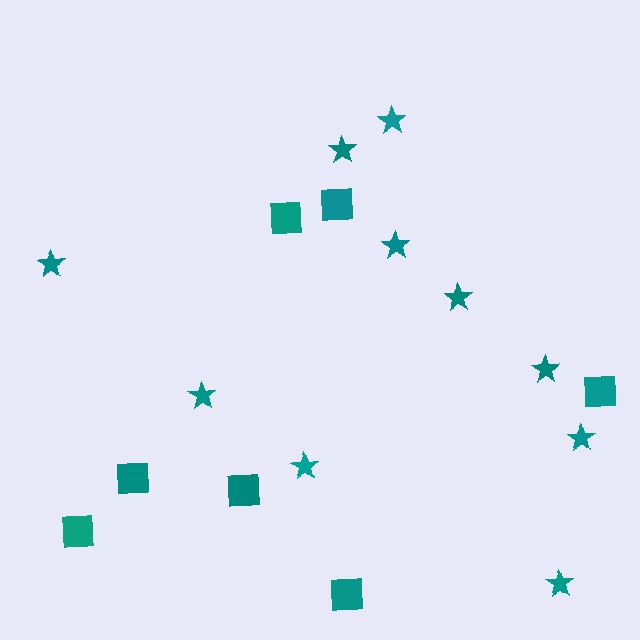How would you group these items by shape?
There are 2 groups: one group of stars (10) and one group of squares (7).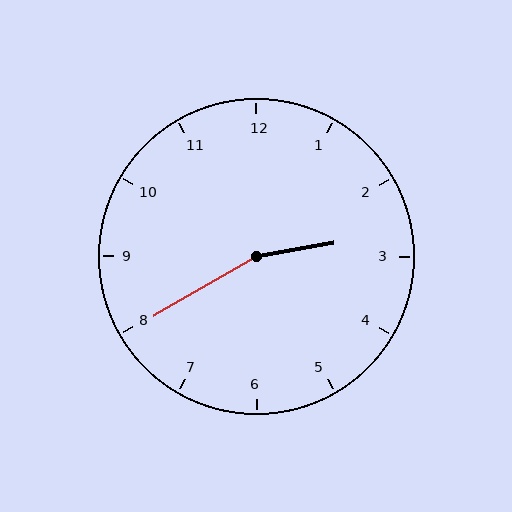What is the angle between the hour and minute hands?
Approximately 160 degrees.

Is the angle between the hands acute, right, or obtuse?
It is obtuse.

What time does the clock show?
2:40.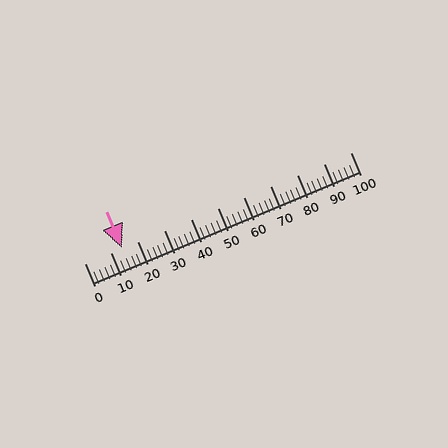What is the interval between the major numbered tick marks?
The major tick marks are spaced 10 units apart.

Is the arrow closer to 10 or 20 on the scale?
The arrow is closer to 10.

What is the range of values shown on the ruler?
The ruler shows values from 0 to 100.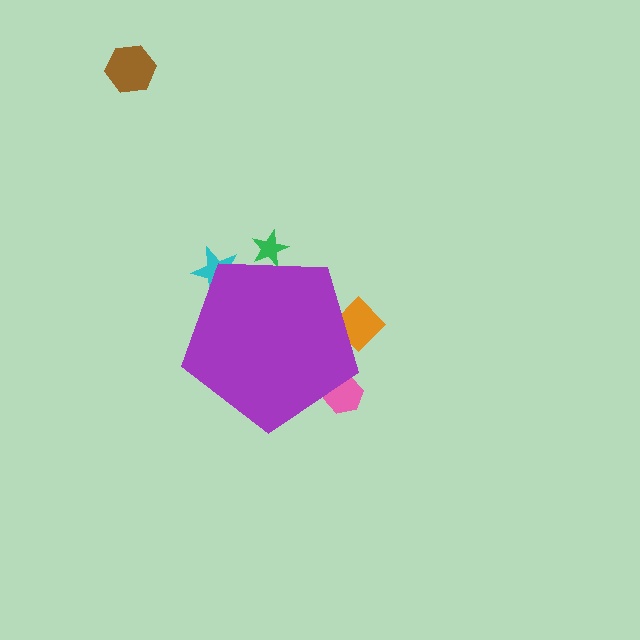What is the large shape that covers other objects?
A purple pentagon.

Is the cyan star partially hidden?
Yes, the cyan star is partially hidden behind the purple pentagon.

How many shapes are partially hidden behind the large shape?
4 shapes are partially hidden.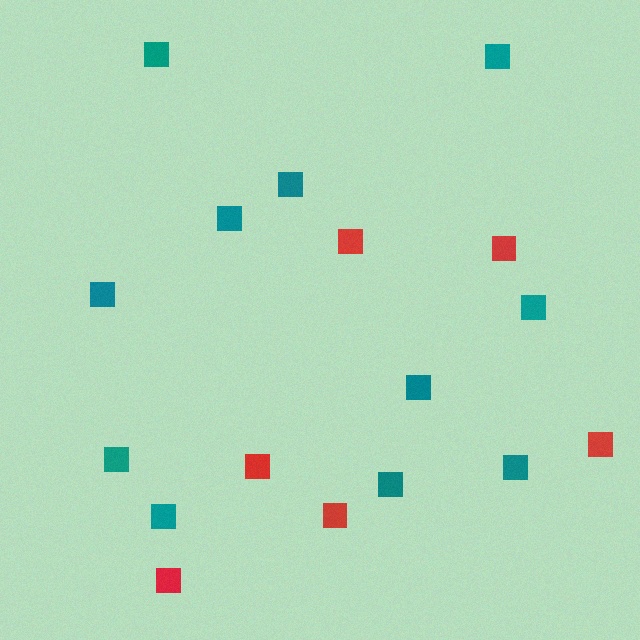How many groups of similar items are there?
There are 2 groups: one group of red squares (6) and one group of teal squares (11).